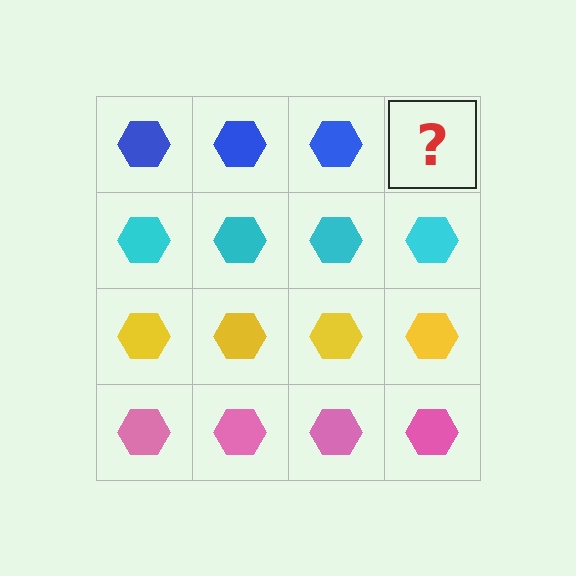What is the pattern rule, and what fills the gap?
The rule is that each row has a consistent color. The gap should be filled with a blue hexagon.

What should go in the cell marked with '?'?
The missing cell should contain a blue hexagon.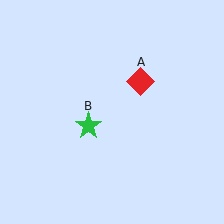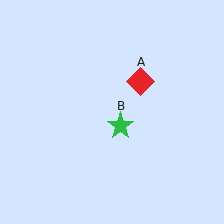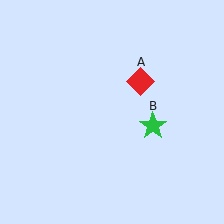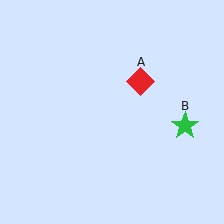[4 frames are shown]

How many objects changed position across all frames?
1 object changed position: green star (object B).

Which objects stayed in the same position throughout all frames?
Red diamond (object A) remained stationary.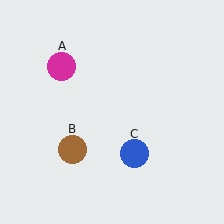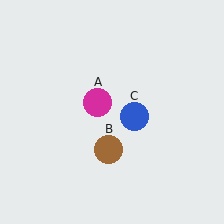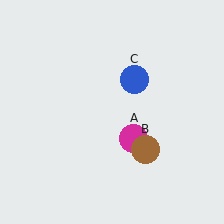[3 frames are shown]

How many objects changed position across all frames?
3 objects changed position: magenta circle (object A), brown circle (object B), blue circle (object C).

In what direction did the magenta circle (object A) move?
The magenta circle (object A) moved down and to the right.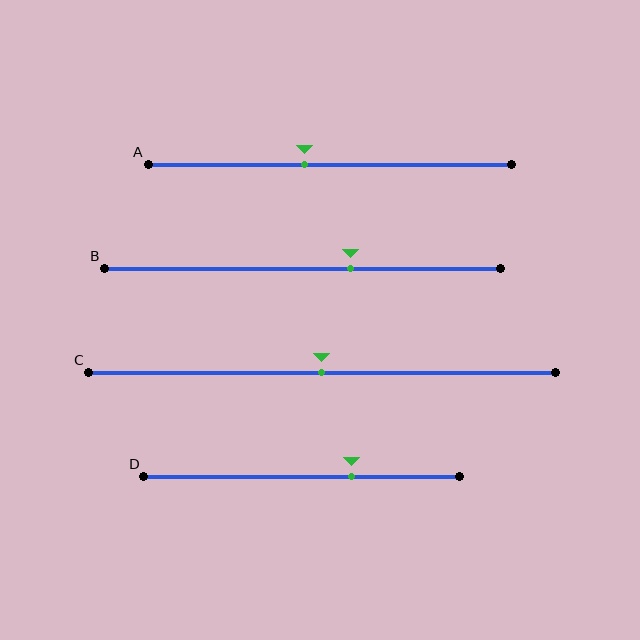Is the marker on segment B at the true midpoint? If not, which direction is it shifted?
No, the marker on segment B is shifted to the right by about 12% of the segment length.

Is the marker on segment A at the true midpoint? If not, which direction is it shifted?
No, the marker on segment A is shifted to the left by about 7% of the segment length.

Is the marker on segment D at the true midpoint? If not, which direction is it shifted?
No, the marker on segment D is shifted to the right by about 16% of the segment length.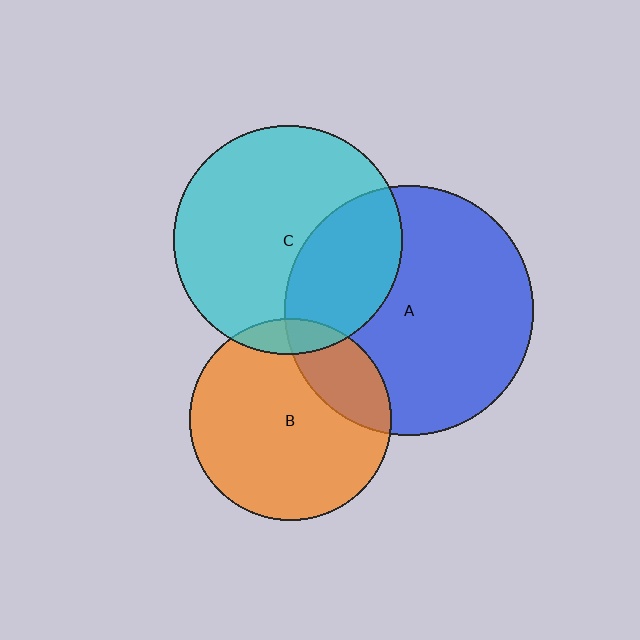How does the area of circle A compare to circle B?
Approximately 1.5 times.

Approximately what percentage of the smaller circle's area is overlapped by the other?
Approximately 35%.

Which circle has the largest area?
Circle A (blue).